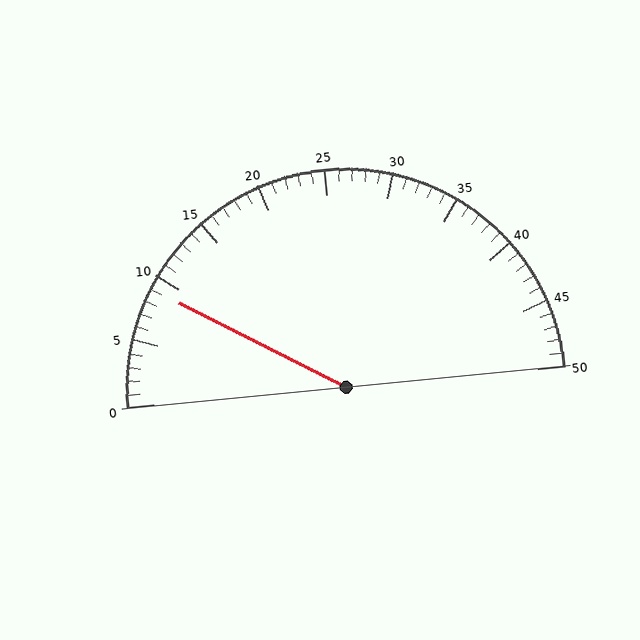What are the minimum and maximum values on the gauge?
The gauge ranges from 0 to 50.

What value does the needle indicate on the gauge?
The needle indicates approximately 9.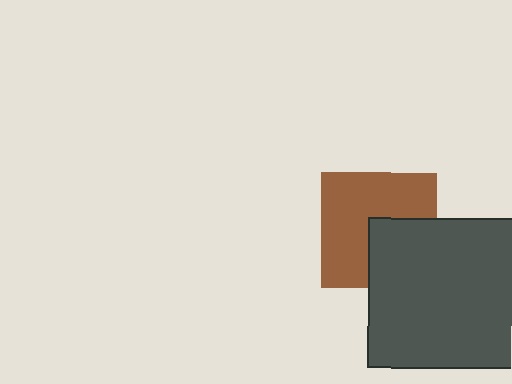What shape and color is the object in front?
The object in front is a dark gray square.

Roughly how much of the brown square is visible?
About half of it is visible (roughly 64%).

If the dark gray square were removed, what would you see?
You would see the complete brown square.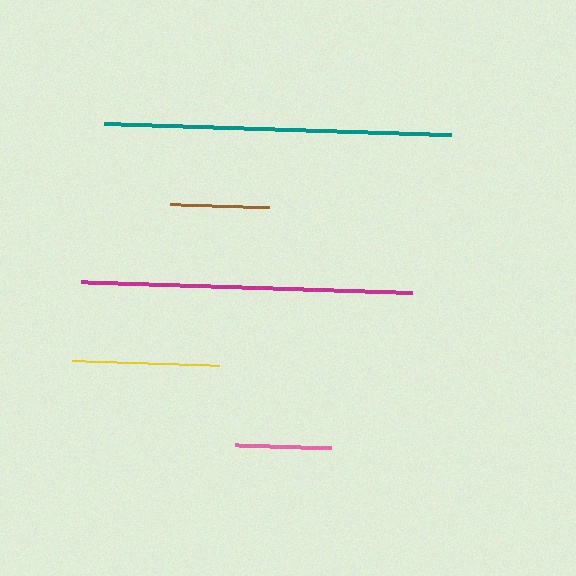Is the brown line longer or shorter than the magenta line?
The magenta line is longer than the brown line.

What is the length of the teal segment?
The teal segment is approximately 348 pixels long.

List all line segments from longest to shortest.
From longest to shortest: teal, magenta, yellow, brown, pink.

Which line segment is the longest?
The teal line is the longest at approximately 348 pixels.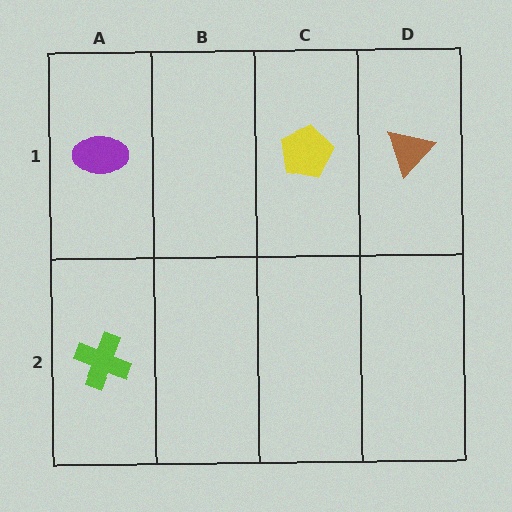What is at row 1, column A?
A purple ellipse.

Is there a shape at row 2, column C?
No, that cell is empty.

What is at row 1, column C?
A yellow pentagon.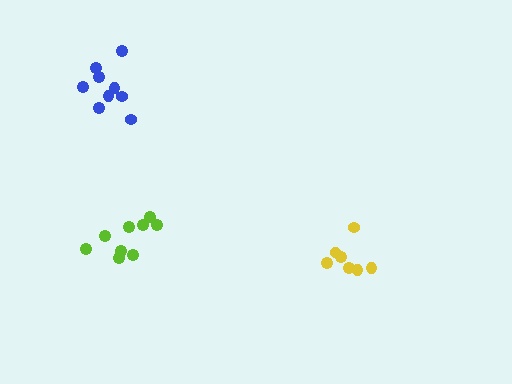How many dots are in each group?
Group 1: 7 dots, Group 2: 9 dots, Group 3: 9 dots (25 total).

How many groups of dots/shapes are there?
There are 3 groups.